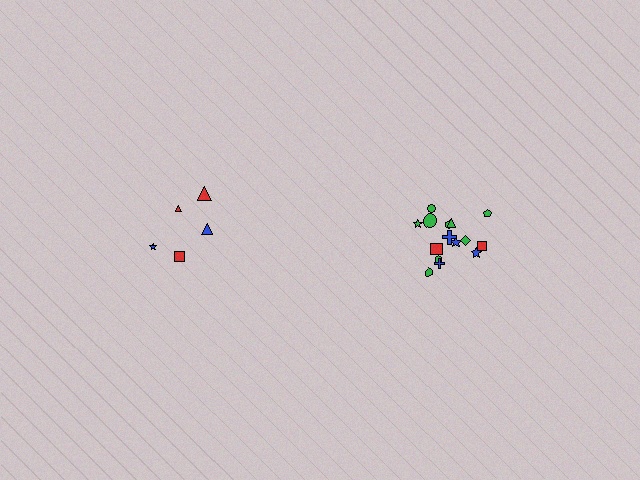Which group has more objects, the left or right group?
The right group.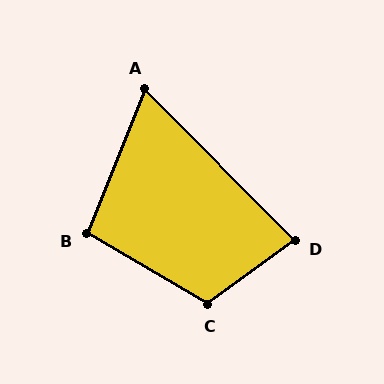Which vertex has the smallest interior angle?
A, at approximately 67 degrees.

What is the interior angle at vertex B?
Approximately 99 degrees (obtuse).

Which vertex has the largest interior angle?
C, at approximately 113 degrees.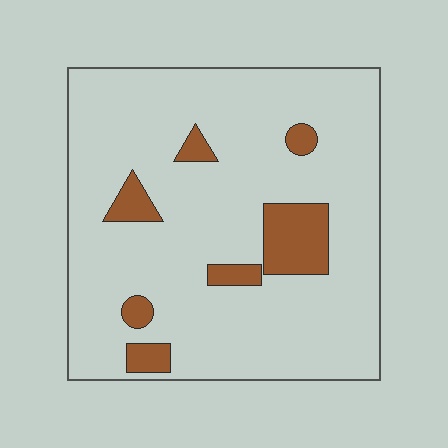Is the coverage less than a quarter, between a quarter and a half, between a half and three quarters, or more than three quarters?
Less than a quarter.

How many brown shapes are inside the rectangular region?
7.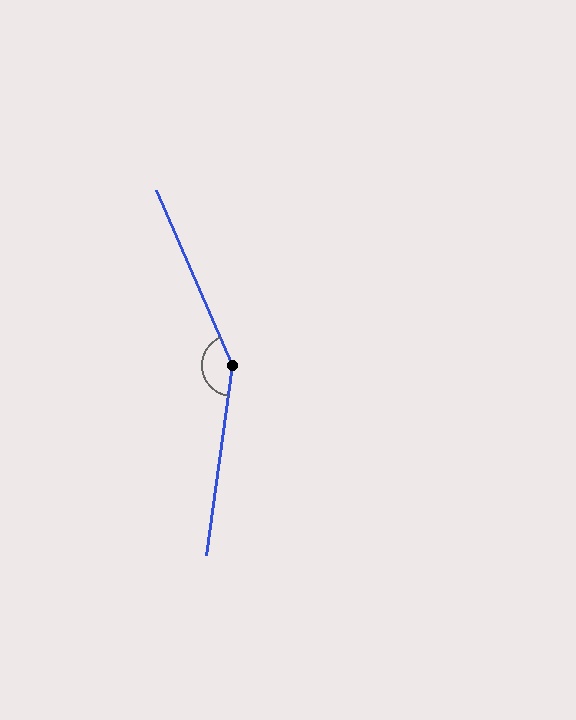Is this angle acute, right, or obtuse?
It is obtuse.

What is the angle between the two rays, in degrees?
Approximately 149 degrees.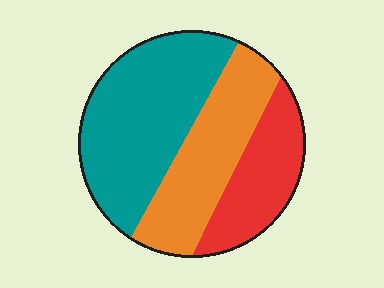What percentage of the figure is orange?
Orange covers 32% of the figure.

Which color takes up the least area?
Red, at roughly 25%.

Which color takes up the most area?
Teal, at roughly 45%.